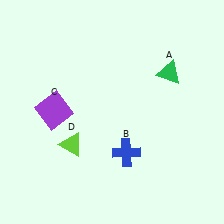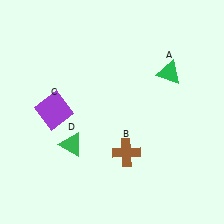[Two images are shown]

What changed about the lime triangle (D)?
In Image 1, D is lime. In Image 2, it changed to green.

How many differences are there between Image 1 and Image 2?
There are 2 differences between the two images.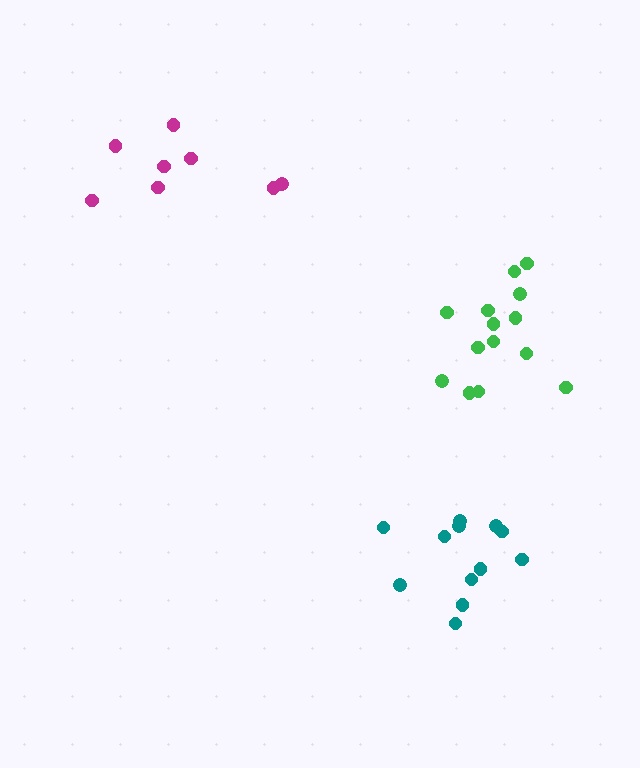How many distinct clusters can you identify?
There are 3 distinct clusters.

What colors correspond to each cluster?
The clusters are colored: magenta, teal, green.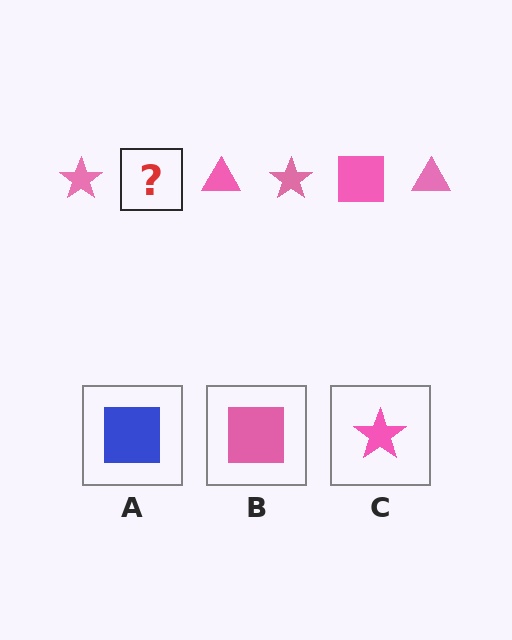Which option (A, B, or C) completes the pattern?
B.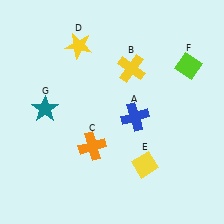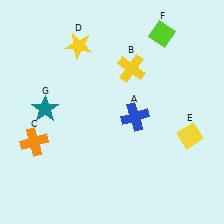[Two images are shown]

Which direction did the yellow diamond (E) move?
The yellow diamond (E) moved right.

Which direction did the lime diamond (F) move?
The lime diamond (F) moved up.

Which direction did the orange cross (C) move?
The orange cross (C) moved left.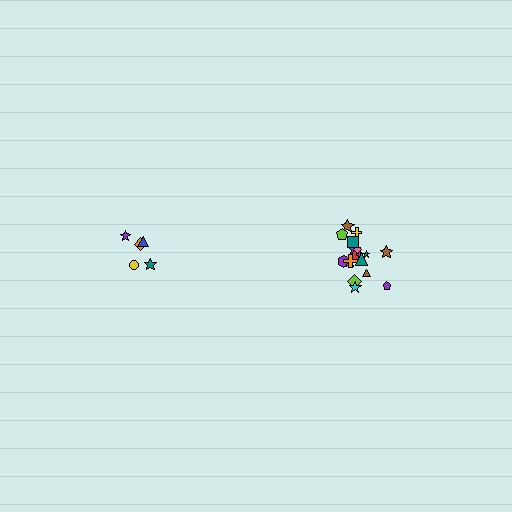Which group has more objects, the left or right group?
The right group.